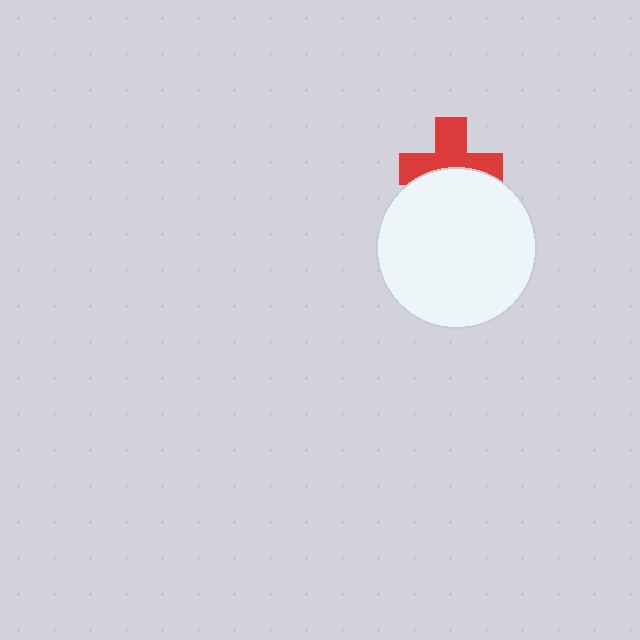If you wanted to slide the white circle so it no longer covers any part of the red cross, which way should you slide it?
Slide it down — that is the most direct way to separate the two shapes.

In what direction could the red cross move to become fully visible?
The red cross could move up. That would shift it out from behind the white circle entirely.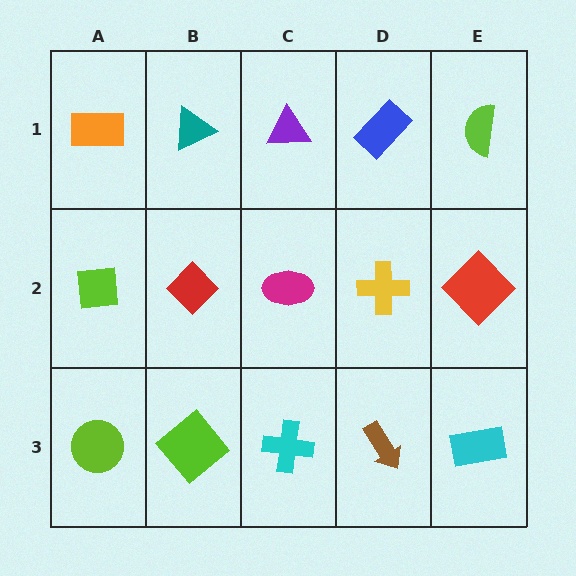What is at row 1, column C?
A purple triangle.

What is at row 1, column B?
A teal triangle.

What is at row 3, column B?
A lime diamond.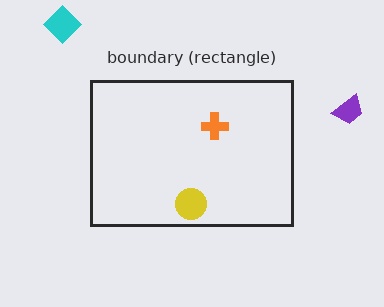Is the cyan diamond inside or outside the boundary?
Outside.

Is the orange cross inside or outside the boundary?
Inside.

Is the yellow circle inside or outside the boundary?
Inside.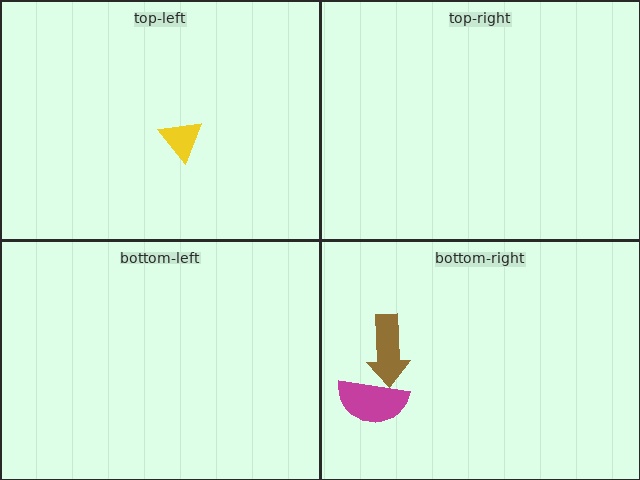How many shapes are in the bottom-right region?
2.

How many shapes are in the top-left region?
1.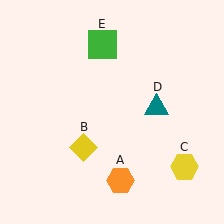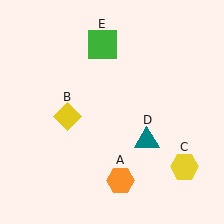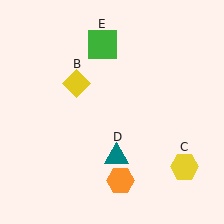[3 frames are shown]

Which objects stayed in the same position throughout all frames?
Orange hexagon (object A) and yellow hexagon (object C) and green square (object E) remained stationary.